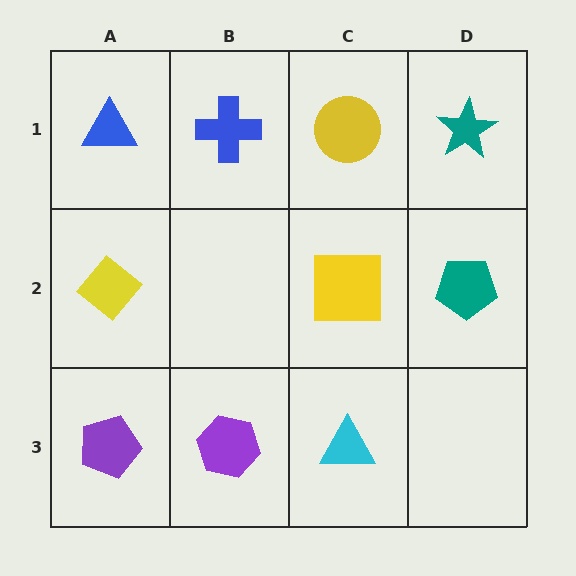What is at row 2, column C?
A yellow square.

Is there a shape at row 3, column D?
No, that cell is empty.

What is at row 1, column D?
A teal star.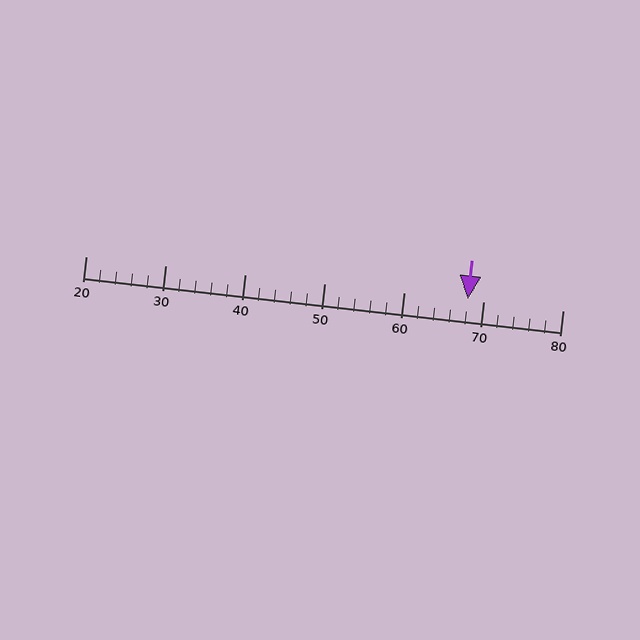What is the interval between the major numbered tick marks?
The major tick marks are spaced 10 units apart.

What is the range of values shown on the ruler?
The ruler shows values from 20 to 80.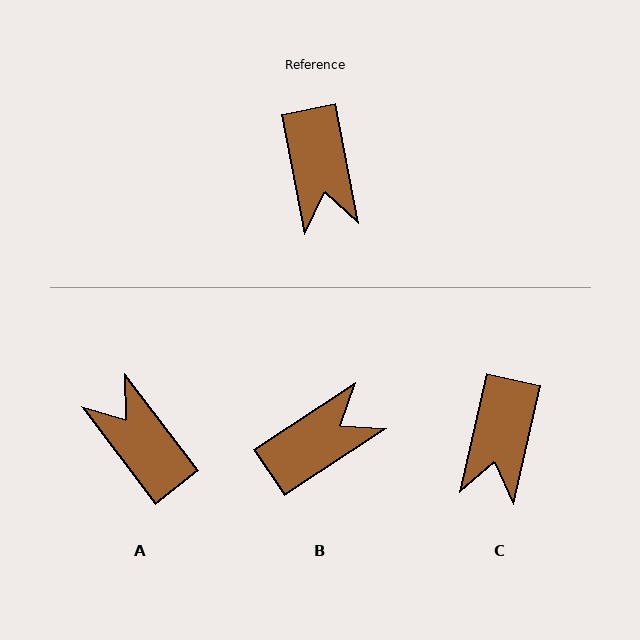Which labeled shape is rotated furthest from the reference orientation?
A, about 154 degrees away.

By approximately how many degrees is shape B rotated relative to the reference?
Approximately 112 degrees counter-clockwise.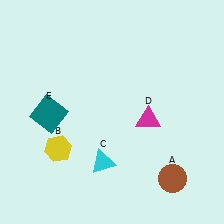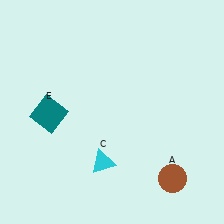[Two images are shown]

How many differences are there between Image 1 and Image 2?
There are 2 differences between the two images.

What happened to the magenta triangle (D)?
The magenta triangle (D) was removed in Image 2. It was in the bottom-right area of Image 1.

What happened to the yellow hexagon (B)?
The yellow hexagon (B) was removed in Image 2. It was in the bottom-left area of Image 1.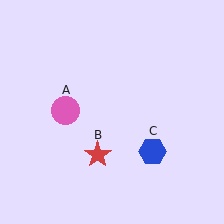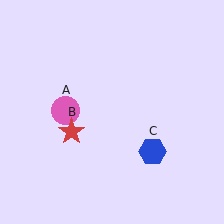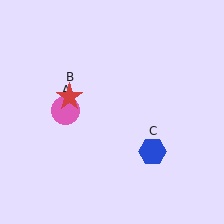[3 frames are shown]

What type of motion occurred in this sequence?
The red star (object B) rotated clockwise around the center of the scene.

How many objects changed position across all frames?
1 object changed position: red star (object B).